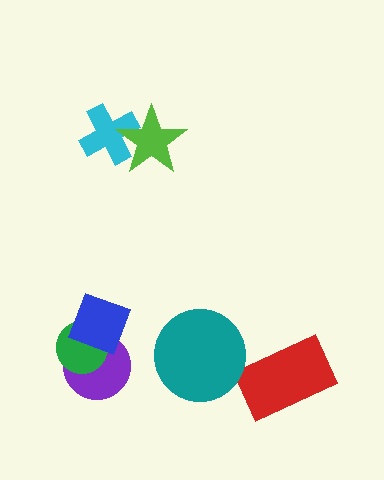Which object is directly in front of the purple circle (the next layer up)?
The green circle is directly in front of the purple circle.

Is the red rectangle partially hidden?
No, no other shape covers it.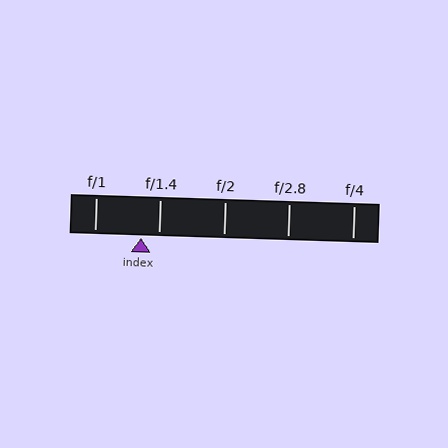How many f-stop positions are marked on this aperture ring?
There are 5 f-stop positions marked.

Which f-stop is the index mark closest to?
The index mark is closest to f/1.4.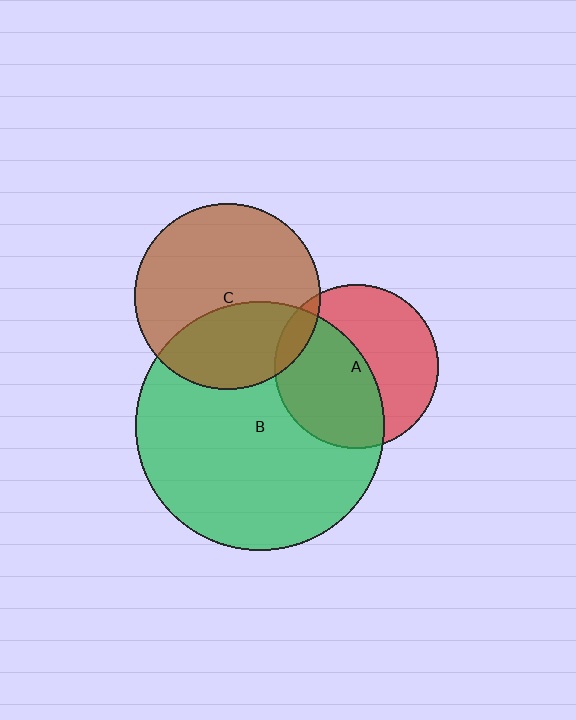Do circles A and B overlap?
Yes.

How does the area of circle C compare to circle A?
Approximately 1.3 times.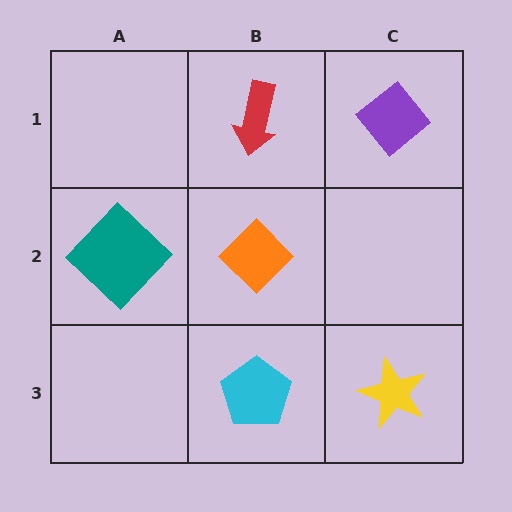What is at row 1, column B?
A red arrow.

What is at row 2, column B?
An orange diamond.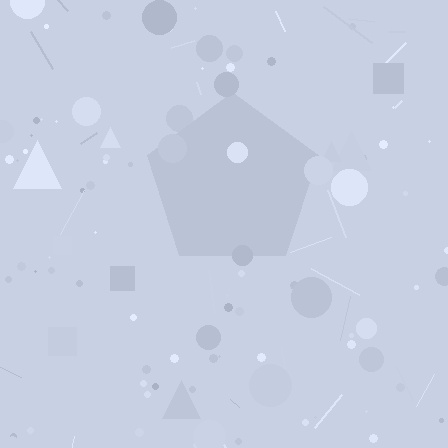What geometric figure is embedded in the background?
A pentagon is embedded in the background.